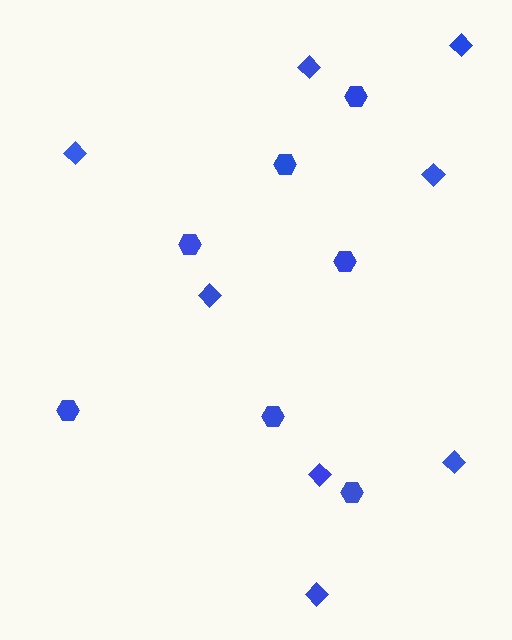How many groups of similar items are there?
There are 2 groups: one group of hexagons (7) and one group of diamonds (8).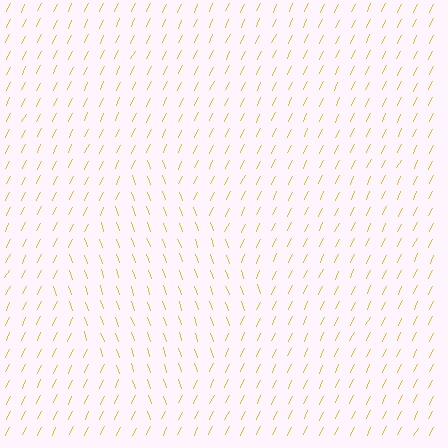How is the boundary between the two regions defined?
The boundary is defined purely by a change in line orientation (approximately 45 degrees difference). All lines are the same color and thickness.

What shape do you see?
I see a diamond.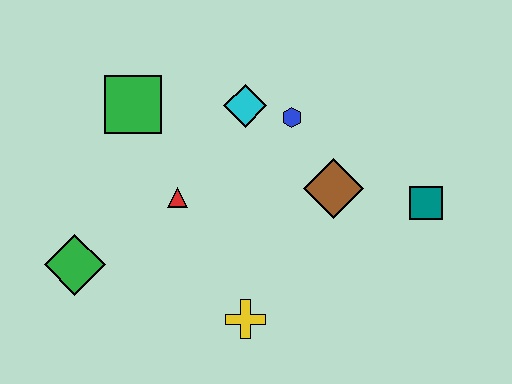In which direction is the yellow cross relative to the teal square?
The yellow cross is to the left of the teal square.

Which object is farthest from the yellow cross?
The green square is farthest from the yellow cross.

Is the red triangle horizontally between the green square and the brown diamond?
Yes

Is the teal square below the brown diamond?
Yes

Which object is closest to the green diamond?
The red triangle is closest to the green diamond.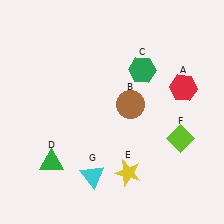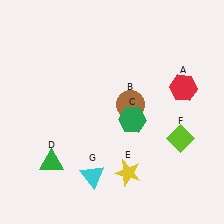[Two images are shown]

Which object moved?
The green hexagon (C) moved down.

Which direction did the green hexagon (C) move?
The green hexagon (C) moved down.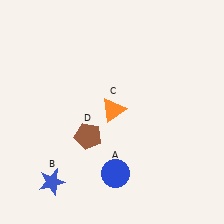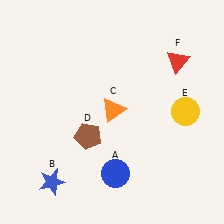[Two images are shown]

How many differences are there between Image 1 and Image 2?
There are 2 differences between the two images.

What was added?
A yellow circle (E), a red triangle (F) were added in Image 2.